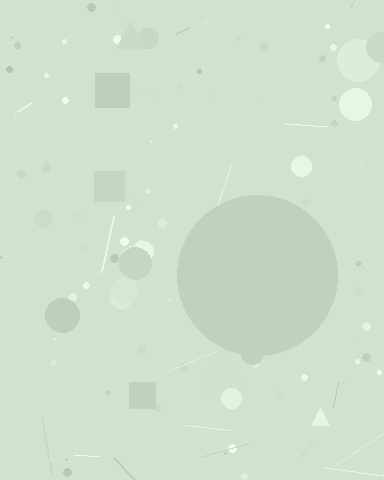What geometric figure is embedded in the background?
A circle is embedded in the background.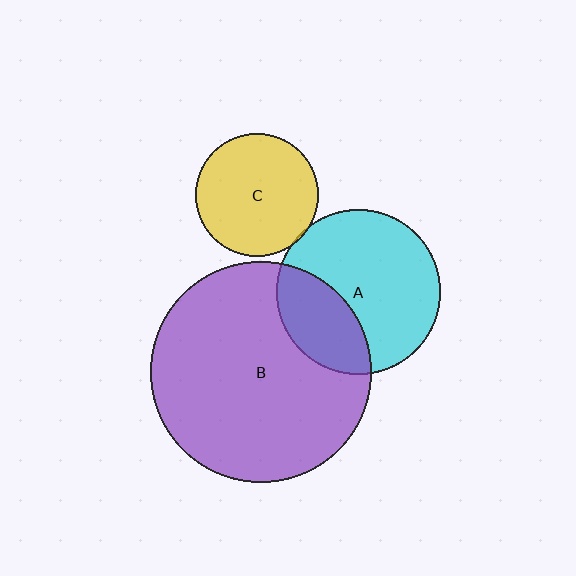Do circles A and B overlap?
Yes.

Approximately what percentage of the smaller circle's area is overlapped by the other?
Approximately 30%.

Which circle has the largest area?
Circle B (purple).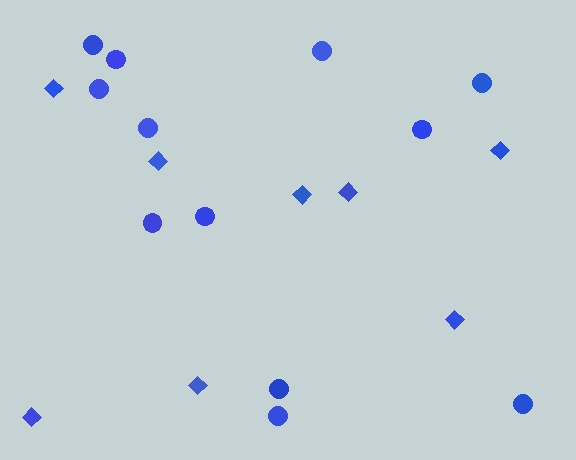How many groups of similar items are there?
There are 2 groups: one group of diamonds (8) and one group of circles (12).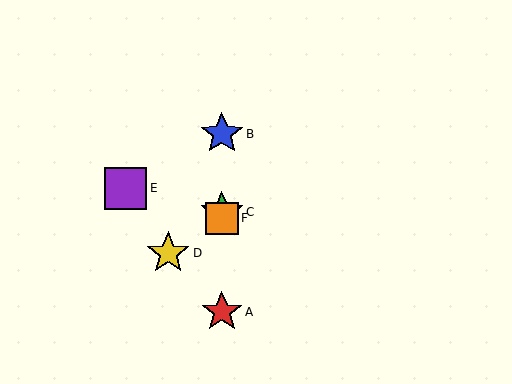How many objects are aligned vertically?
4 objects (A, B, C, F) are aligned vertically.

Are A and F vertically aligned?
Yes, both are at x≈222.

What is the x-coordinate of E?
Object E is at x≈126.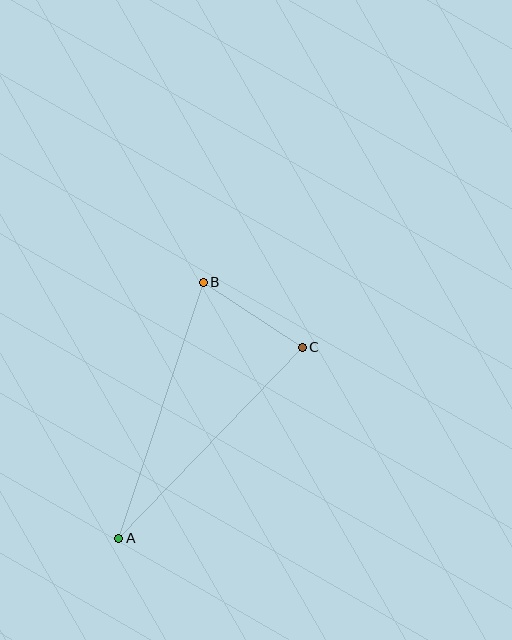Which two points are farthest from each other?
Points A and B are farthest from each other.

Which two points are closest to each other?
Points B and C are closest to each other.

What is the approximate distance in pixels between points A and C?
The distance between A and C is approximately 265 pixels.